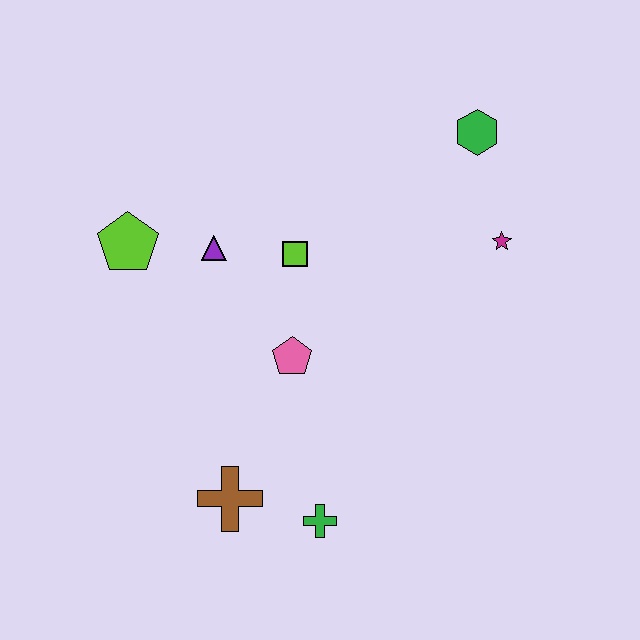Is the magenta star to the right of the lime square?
Yes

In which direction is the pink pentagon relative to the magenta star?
The pink pentagon is to the left of the magenta star.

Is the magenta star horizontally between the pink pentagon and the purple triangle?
No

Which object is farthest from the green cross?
The green hexagon is farthest from the green cross.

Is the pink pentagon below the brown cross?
No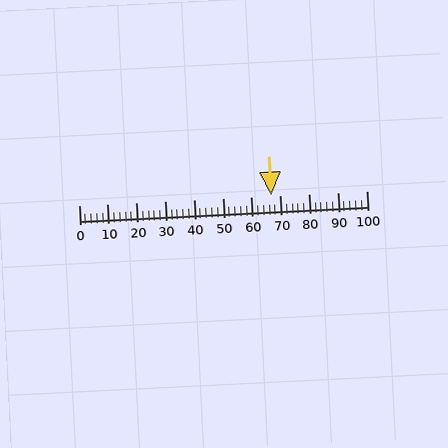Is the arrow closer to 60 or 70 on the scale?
The arrow is closer to 70.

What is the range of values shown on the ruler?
The ruler shows values from 0 to 100.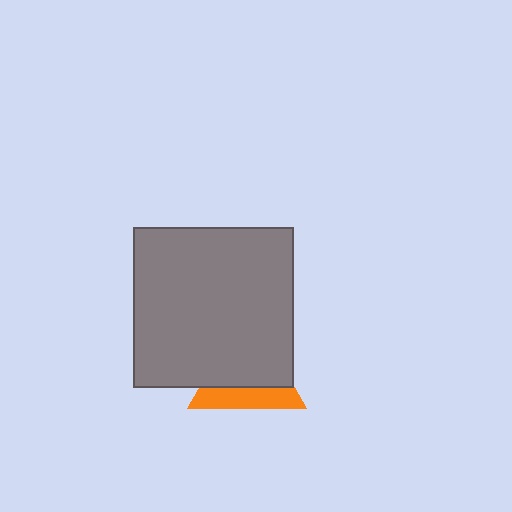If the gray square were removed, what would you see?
You would see the complete orange triangle.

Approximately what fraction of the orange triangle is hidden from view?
Roughly 62% of the orange triangle is hidden behind the gray square.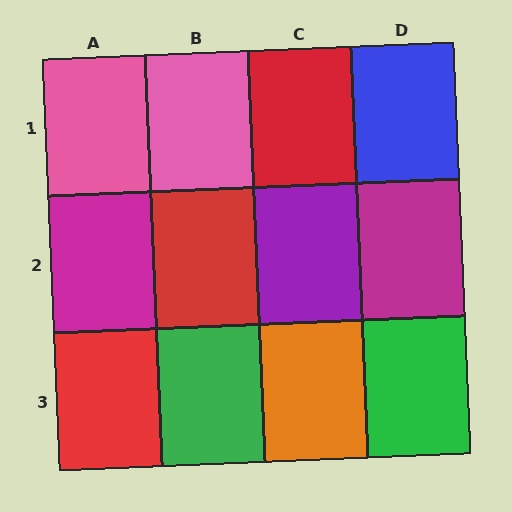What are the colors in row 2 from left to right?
Magenta, red, purple, magenta.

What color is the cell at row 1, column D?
Blue.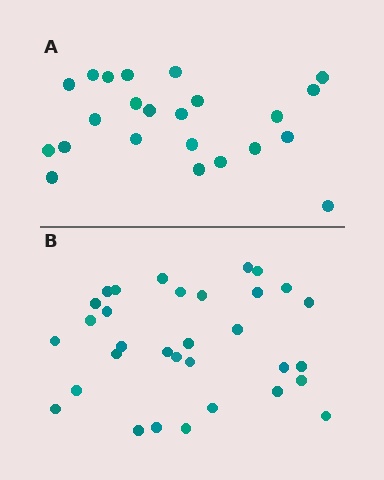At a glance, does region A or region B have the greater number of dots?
Region B (the bottom region) has more dots.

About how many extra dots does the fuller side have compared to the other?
Region B has roughly 8 or so more dots than region A.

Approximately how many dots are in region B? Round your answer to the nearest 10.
About 30 dots. (The exact count is 32, which rounds to 30.)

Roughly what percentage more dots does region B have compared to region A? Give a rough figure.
About 40% more.